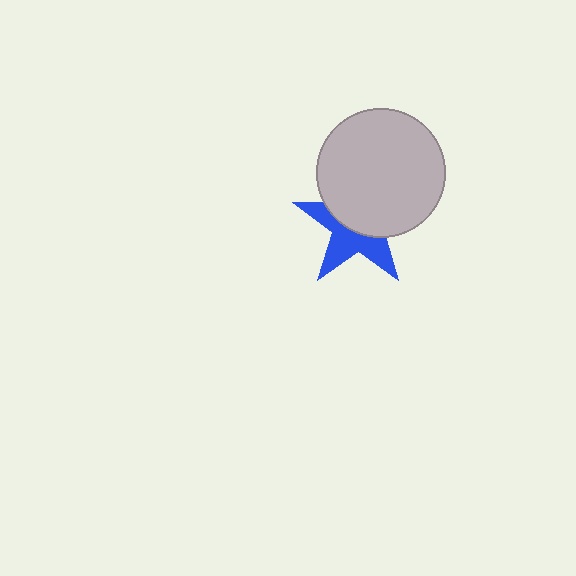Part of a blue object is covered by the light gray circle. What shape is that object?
It is a star.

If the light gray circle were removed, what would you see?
You would see the complete blue star.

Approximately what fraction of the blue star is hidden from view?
Roughly 53% of the blue star is hidden behind the light gray circle.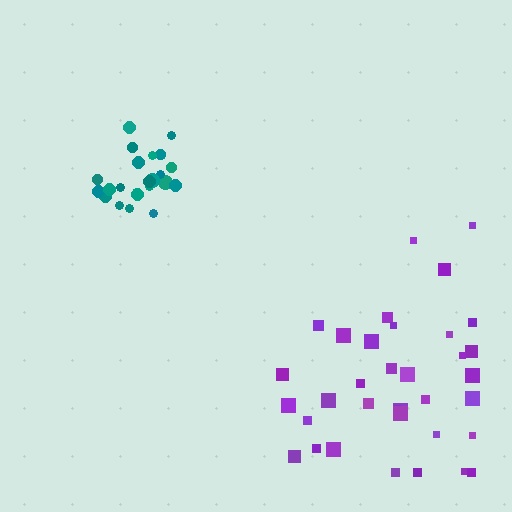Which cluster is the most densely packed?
Teal.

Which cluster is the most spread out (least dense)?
Purple.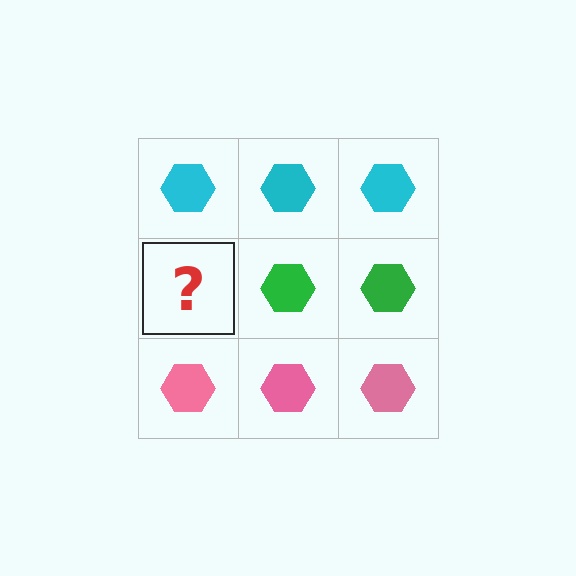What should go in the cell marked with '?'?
The missing cell should contain a green hexagon.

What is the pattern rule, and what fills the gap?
The rule is that each row has a consistent color. The gap should be filled with a green hexagon.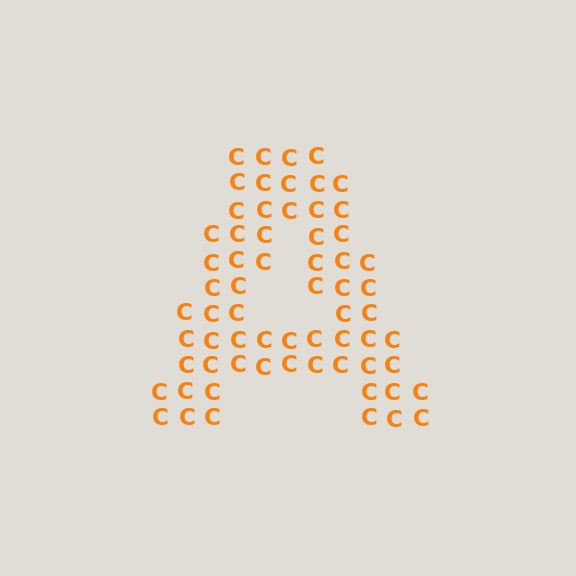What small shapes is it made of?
It is made of small letter C's.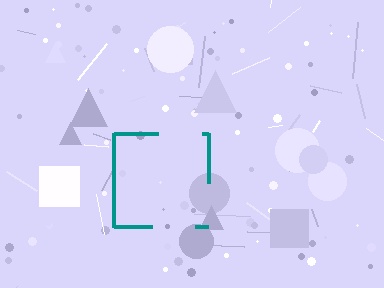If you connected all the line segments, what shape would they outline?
They would outline a square.